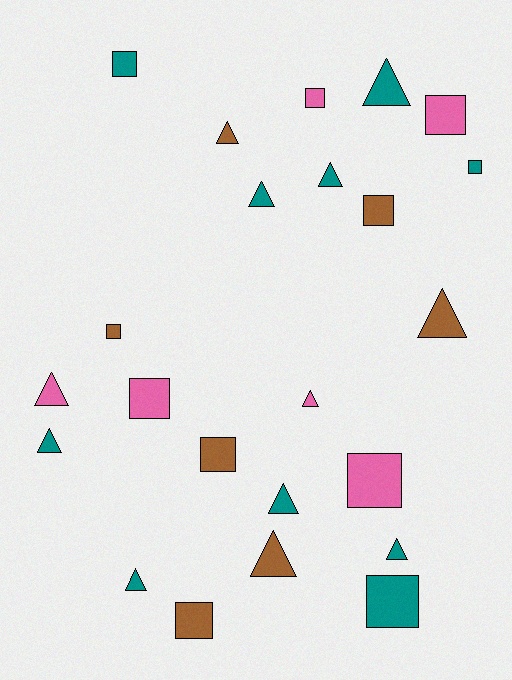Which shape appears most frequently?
Triangle, with 12 objects.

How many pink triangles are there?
There are 2 pink triangles.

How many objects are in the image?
There are 23 objects.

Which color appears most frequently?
Teal, with 10 objects.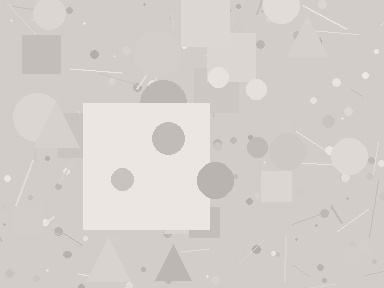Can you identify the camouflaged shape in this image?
The camouflaged shape is a square.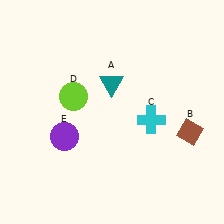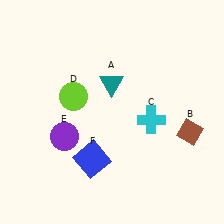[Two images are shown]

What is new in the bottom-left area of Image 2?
A blue square (F) was added in the bottom-left area of Image 2.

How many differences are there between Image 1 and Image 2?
There is 1 difference between the two images.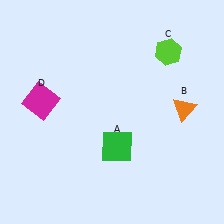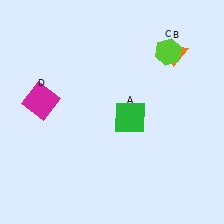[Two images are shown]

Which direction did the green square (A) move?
The green square (A) moved up.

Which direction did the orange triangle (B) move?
The orange triangle (B) moved up.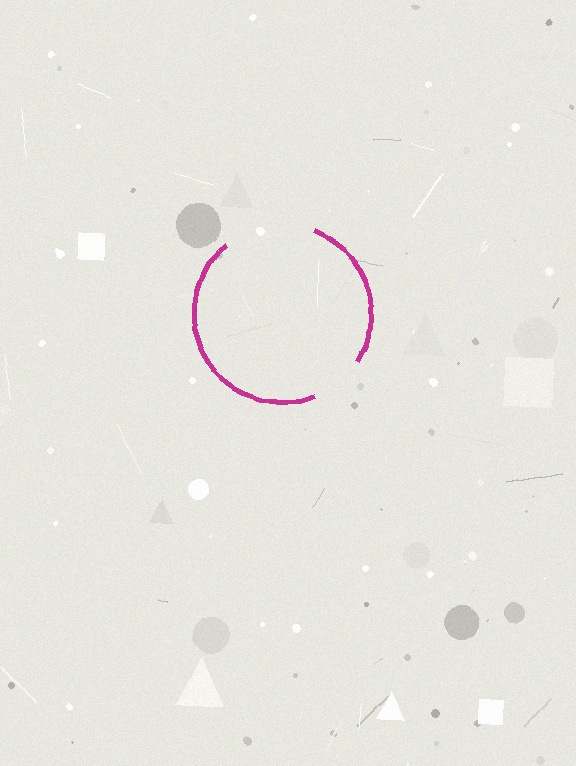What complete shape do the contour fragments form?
The contour fragments form a circle.